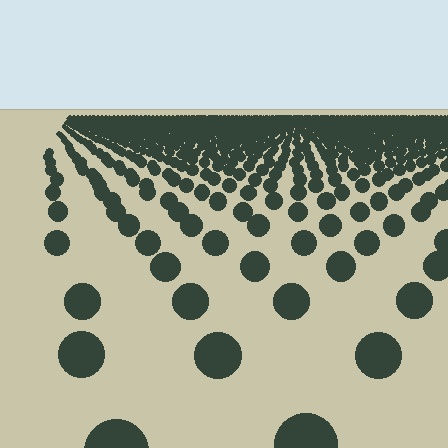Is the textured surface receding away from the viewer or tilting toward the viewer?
The surface is receding away from the viewer. Texture elements get smaller and denser toward the top.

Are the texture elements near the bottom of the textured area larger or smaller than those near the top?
Larger. Near the bottom, elements are closer to the viewer and appear at a bigger on-screen size.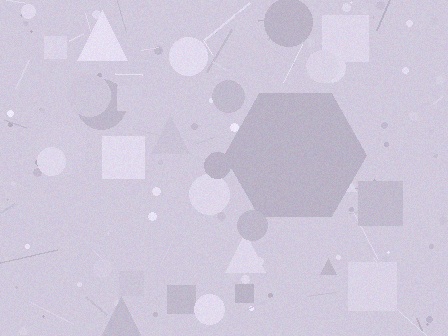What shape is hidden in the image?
A hexagon is hidden in the image.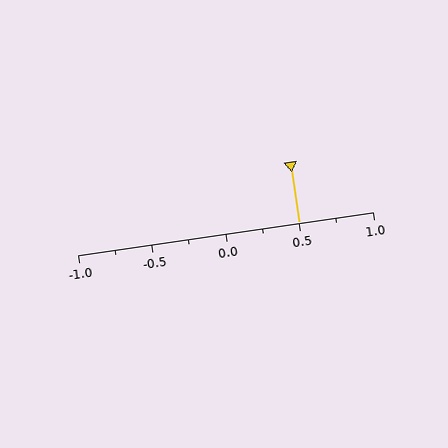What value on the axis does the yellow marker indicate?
The marker indicates approximately 0.5.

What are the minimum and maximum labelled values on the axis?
The axis runs from -1.0 to 1.0.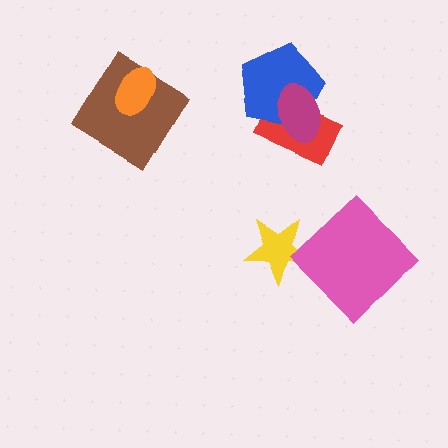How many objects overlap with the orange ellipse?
1 object overlaps with the orange ellipse.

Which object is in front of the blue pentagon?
The magenta ellipse is in front of the blue pentagon.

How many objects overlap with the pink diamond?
0 objects overlap with the pink diamond.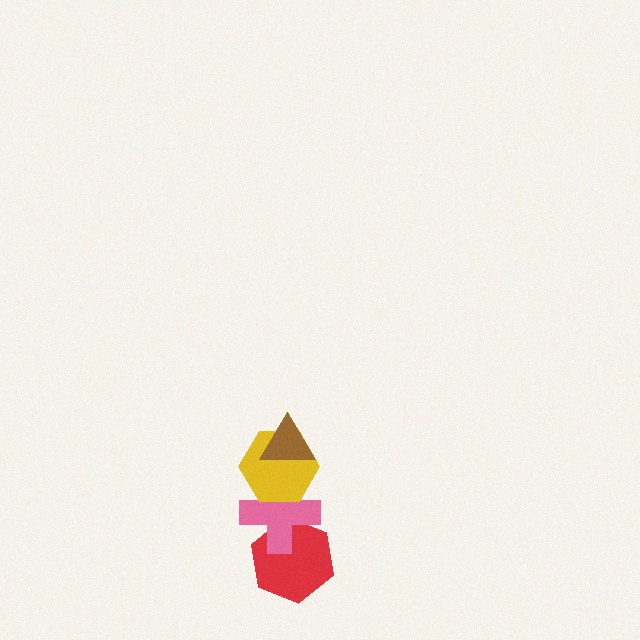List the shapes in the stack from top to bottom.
From top to bottom: the brown triangle, the yellow hexagon, the pink cross, the red hexagon.